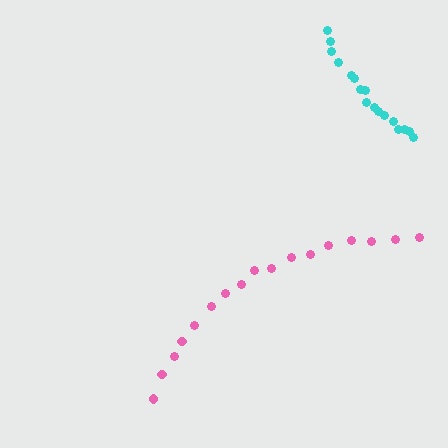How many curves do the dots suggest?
There are 2 distinct paths.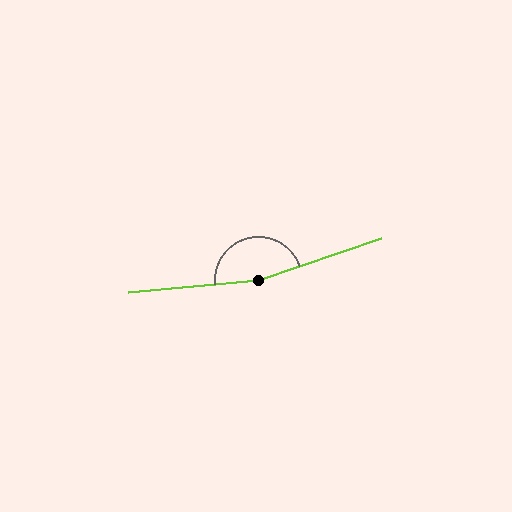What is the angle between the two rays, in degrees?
Approximately 167 degrees.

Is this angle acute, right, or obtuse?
It is obtuse.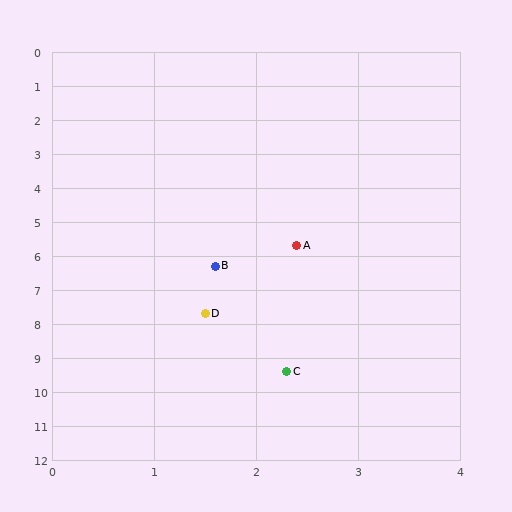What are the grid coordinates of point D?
Point D is at approximately (1.5, 7.7).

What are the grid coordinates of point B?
Point B is at approximately (1.6, 6.3).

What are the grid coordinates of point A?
Point A is at approximately (2.4, 5.7).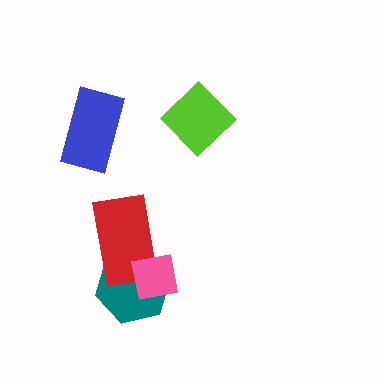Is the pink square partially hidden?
No, no other shape covers it.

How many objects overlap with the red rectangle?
2 objects overlap with the red rectangle.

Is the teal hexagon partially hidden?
Yes, it is partially covered by another shape.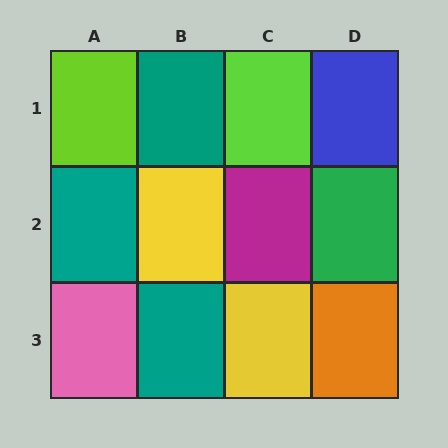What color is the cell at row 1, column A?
Lime.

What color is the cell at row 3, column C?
Yellow.